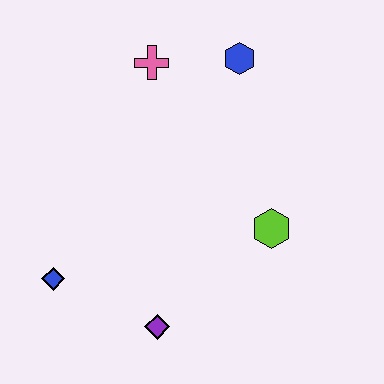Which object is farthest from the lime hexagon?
The blue diamond is farthest from the lime hexagon.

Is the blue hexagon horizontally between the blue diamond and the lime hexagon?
Yes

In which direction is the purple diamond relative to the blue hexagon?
The purple diamond is below the blue hexagon.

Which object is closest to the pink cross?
The blue hexagon is closest to the pink cross.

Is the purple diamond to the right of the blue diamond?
Yes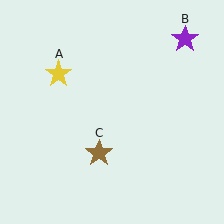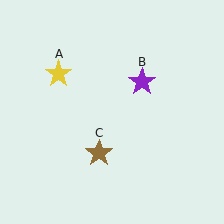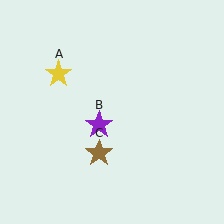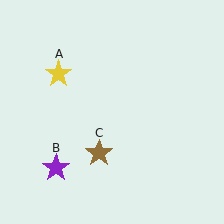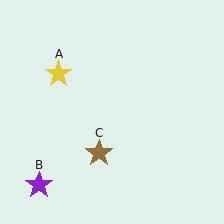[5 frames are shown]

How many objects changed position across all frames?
1 object changed position: purple star (object B).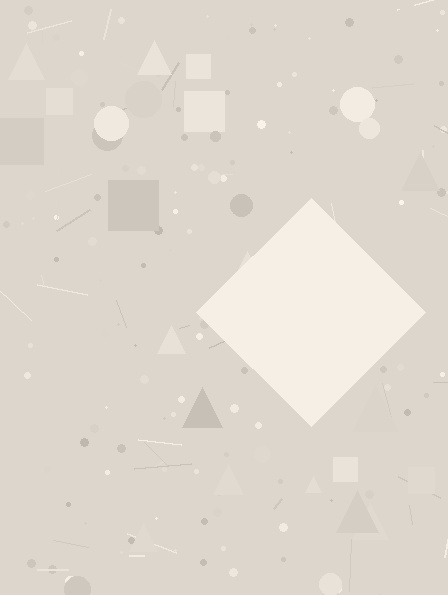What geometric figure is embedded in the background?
A diamond is embedded in the background.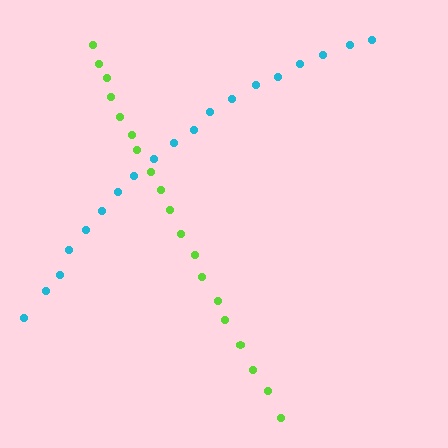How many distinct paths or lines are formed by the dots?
There are 2 distinct paths.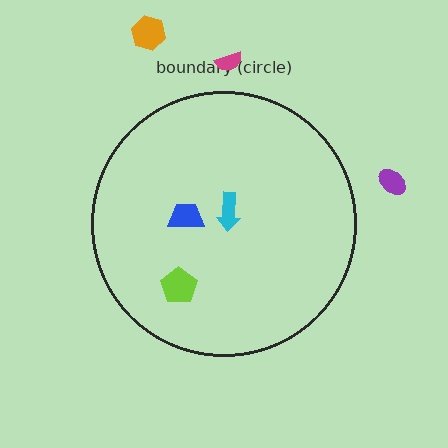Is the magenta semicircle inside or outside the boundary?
Outside.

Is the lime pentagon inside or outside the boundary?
Inside.